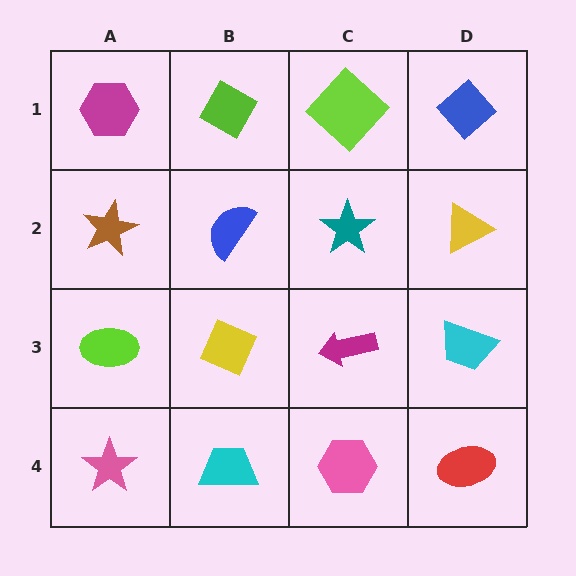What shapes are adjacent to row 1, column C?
A teal star (row 2, column C), a lime diamond (row 1, column B), a blue diamond (row 1, column D).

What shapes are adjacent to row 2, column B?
A lime diamond (row 1, column B), a yellow diamond (row 3, column B), a brown star (row 2, column A), a teal star (row 2, column C).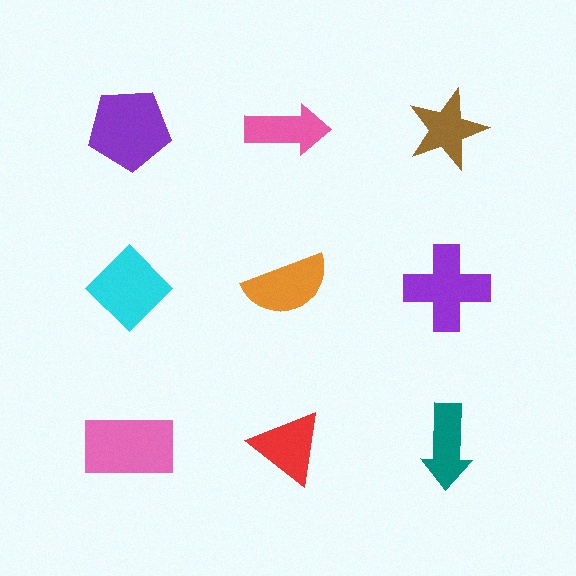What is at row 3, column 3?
A teal arrow.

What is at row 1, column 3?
A brown star.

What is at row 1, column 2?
A pink arrow.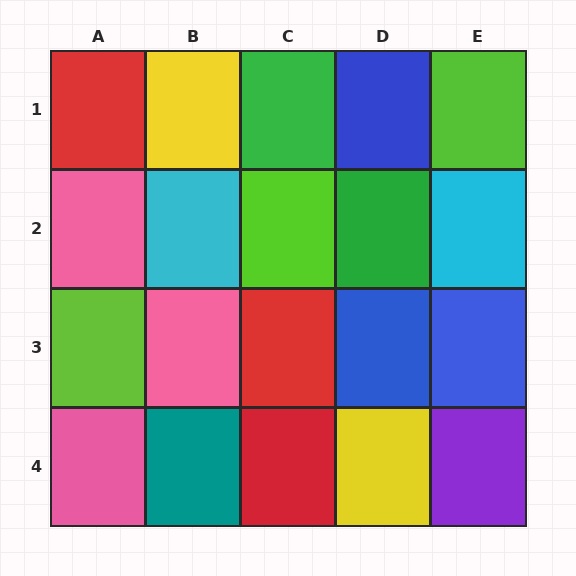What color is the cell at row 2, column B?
Cyan.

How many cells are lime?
3 cells are lime.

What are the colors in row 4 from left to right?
Pink, teal, red, yellow, purple.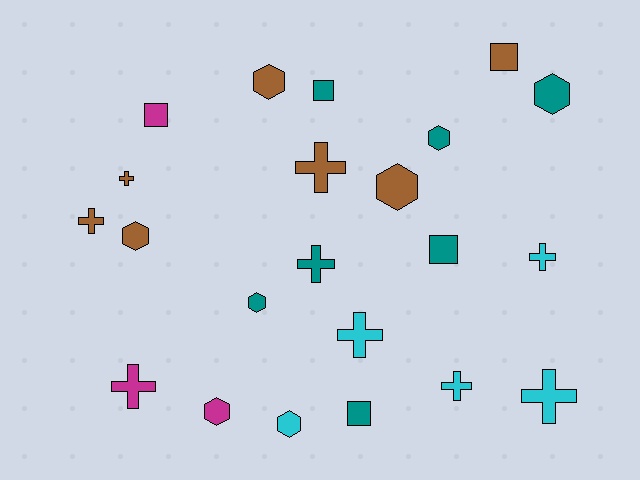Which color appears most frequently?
Teal, with 7 objects.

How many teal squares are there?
There are 3 teal squares.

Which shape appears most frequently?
Cross, with 9 objects.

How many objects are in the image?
There are 22 objects.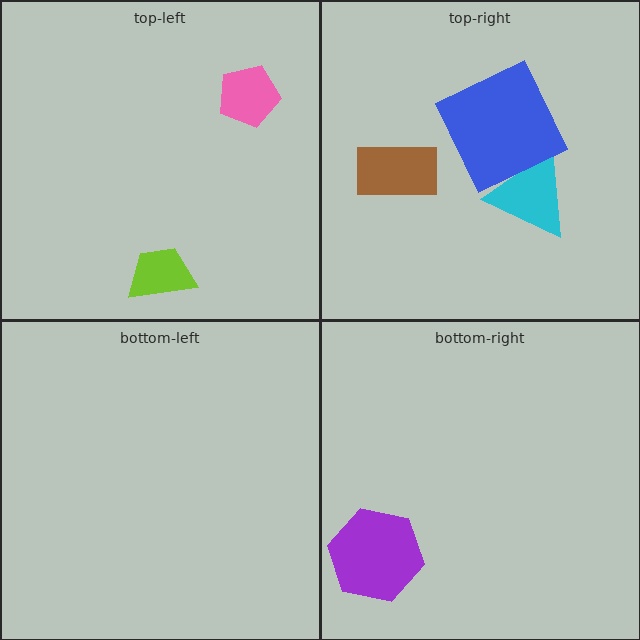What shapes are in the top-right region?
The cyan triangle, the blue square, the brown rectangle.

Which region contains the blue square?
The top-right region.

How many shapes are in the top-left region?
2.